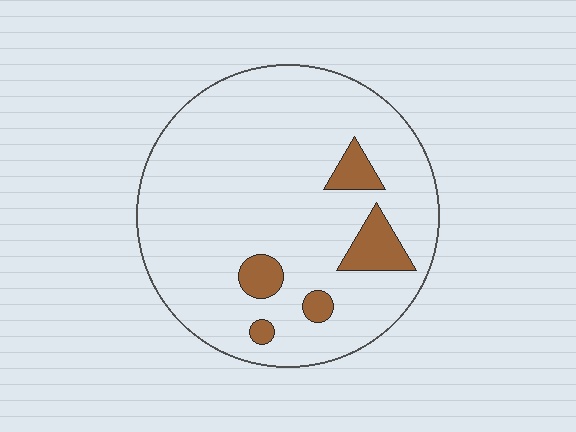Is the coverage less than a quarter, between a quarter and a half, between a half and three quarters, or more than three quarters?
Less than a quarter.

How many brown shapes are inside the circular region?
5.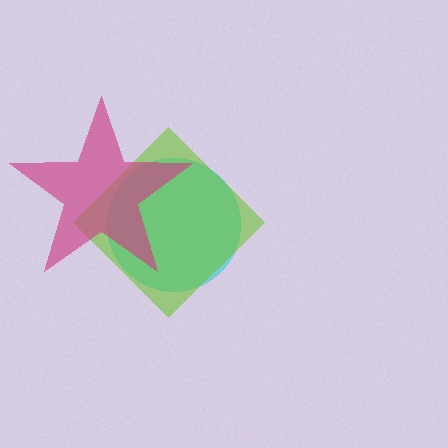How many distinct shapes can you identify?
There are 3 distinct shapes: a cyan circle, a lime diamond, a magenta star.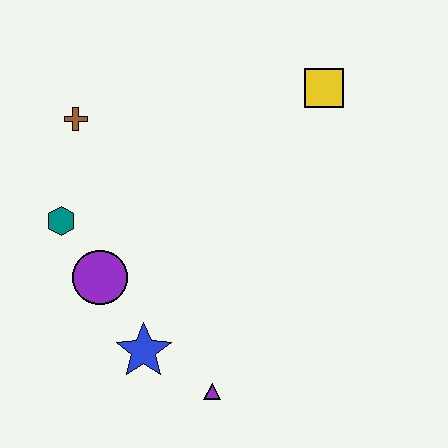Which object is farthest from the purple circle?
The yellow square is farthest from the purple circle.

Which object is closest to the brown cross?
The teal hexagon is closest to the brown cross.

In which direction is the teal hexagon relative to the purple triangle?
The teal hexagon is above the purple triangle.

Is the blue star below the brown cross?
Yes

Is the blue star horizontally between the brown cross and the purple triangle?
Yes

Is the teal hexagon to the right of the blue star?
No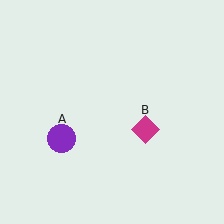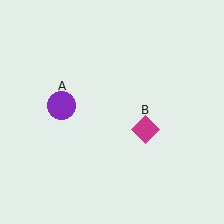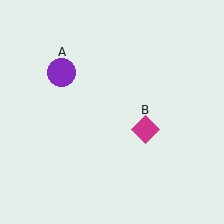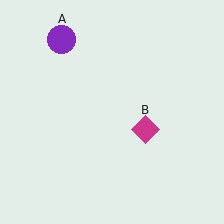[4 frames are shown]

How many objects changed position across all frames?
1 object changed position: purple circle (object A).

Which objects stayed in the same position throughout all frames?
Magenta diamond (object B) remained stationary.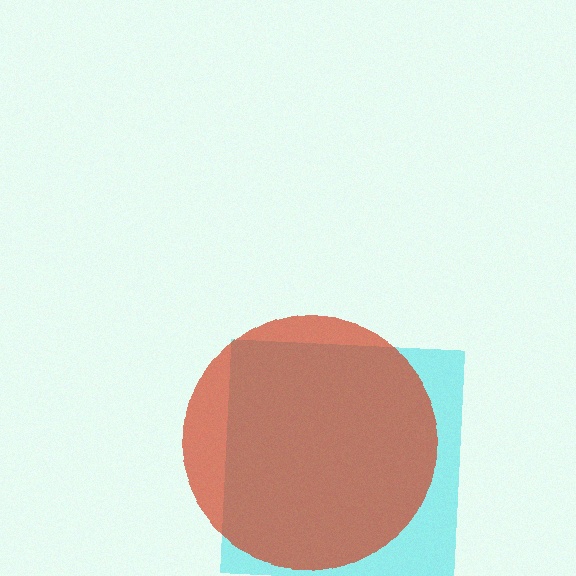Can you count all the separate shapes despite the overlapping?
Yes, there are 2 separate shapes.